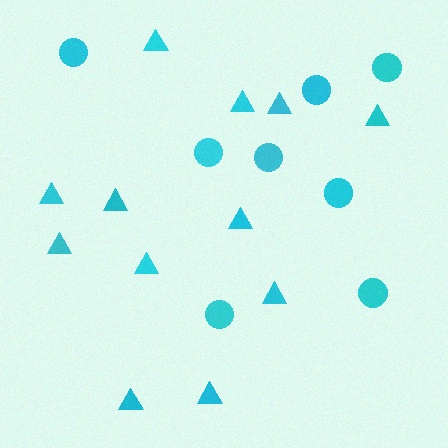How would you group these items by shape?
There are 2 groups: one group of triangles (12) and one group of circles (8).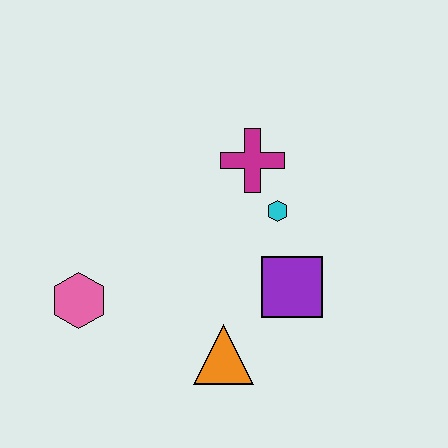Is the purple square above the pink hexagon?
Yes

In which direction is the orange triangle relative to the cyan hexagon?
The orange triangle is below the cyan hexagon.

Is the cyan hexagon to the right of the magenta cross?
Yes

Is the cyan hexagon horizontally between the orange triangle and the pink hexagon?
No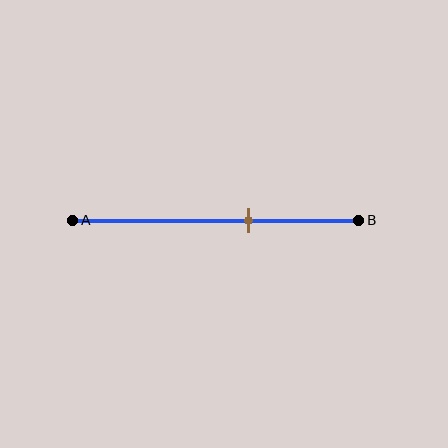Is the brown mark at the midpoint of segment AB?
No, the mark is at about 60% from A, not at the 50% midpoint.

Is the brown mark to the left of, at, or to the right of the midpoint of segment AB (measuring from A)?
The brown mark is to the right of the midpoint of segment AB.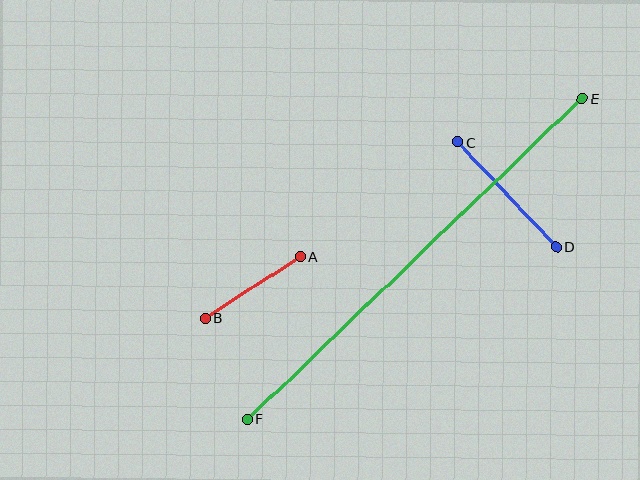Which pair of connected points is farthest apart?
Points E and F are farthest apart.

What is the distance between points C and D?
The distance is approximately 144 pixels.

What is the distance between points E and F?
The distance is approximately 464 pixels.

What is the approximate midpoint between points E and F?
The midpoint is at approximately (415, 259) pixels.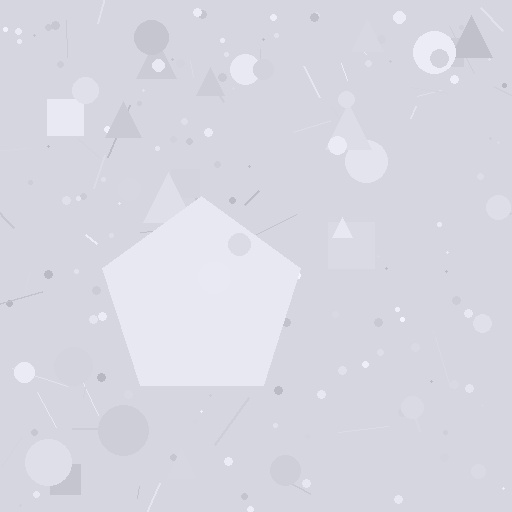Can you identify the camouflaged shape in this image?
The camouflaged shape is a pentagon.